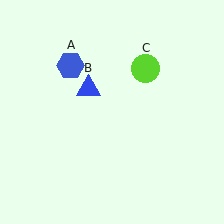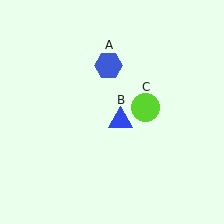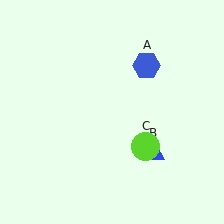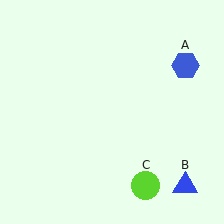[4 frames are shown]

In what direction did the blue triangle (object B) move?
The blue triangle (object B) moved down and to the right.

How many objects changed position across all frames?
3 objects changed position: blue hexagon (object A), blue triangle (object B), lime circle (object C).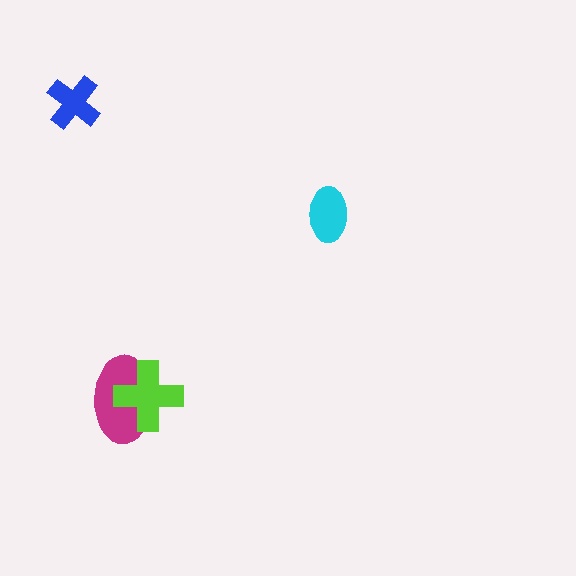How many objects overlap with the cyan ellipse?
0 objects overlap with the cyan ellipse.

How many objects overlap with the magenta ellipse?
1 object overlaps with the magenta ellipse.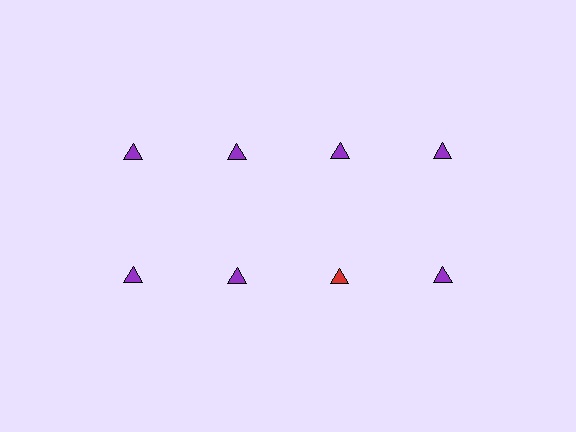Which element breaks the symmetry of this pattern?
The red triangle in the second row, center column breaks the symmetry. All other shapes are purple triangles.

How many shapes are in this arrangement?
There are 8 shapes arranged in a grid pattern.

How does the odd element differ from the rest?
It has a different color: red instead of purple.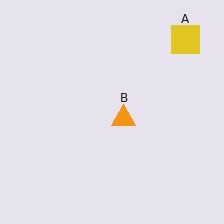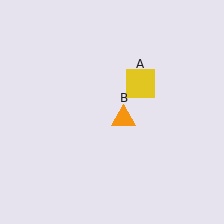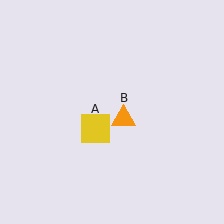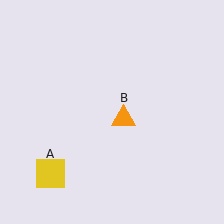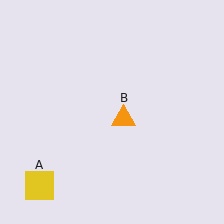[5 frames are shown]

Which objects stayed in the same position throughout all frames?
Orange triangle (object B) remained stationary.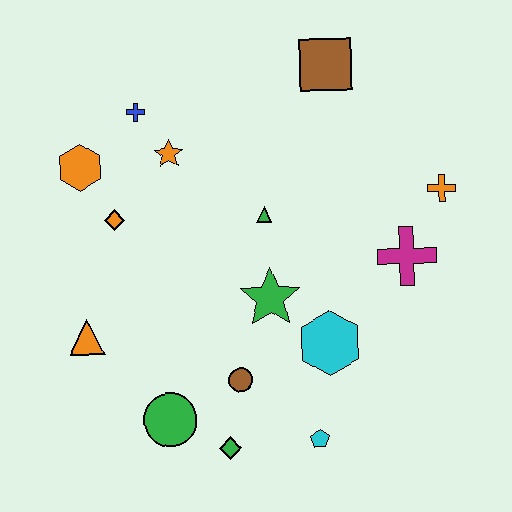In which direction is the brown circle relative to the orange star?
The brown circle is below the orange star.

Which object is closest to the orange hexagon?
The orange diamond is closest to the orange hexagon.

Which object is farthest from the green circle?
The brown square is farthest from the green circle.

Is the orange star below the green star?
No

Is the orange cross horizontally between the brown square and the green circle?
No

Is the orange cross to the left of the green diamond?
No